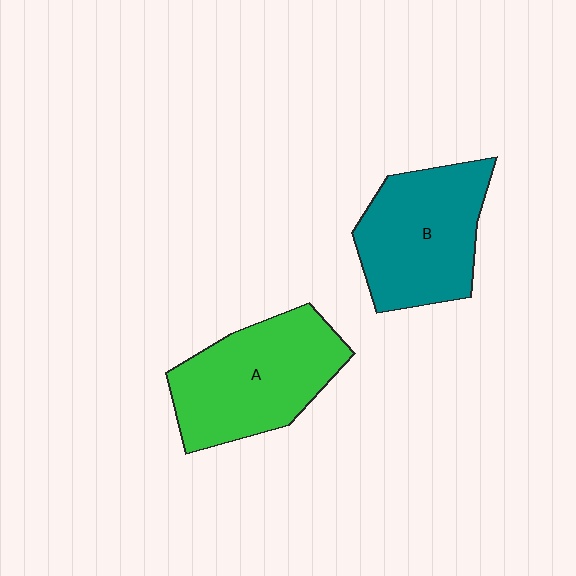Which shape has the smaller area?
Shape B (teal).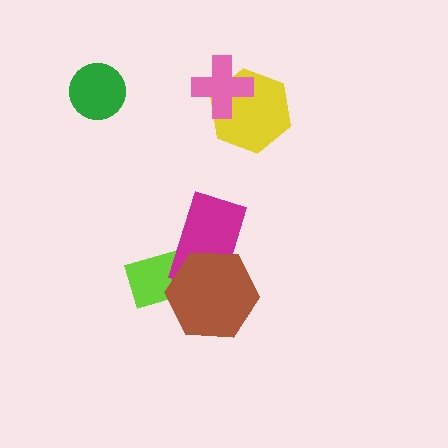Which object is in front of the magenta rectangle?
The brown hexagon is in front of the magenta rectangle.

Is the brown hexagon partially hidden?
No, no other shape covers it.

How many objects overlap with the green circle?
0 objects overlap with the green circle.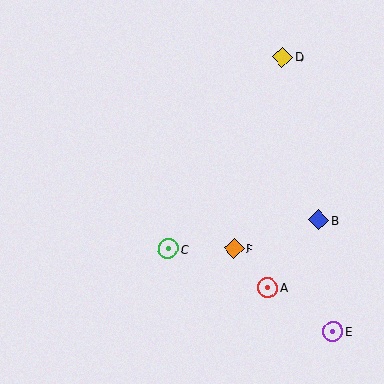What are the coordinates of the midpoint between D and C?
The midpoint between D and C is at (226, 153).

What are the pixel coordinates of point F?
Point F is at (234, 249).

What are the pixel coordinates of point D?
Point D is at (283, 57).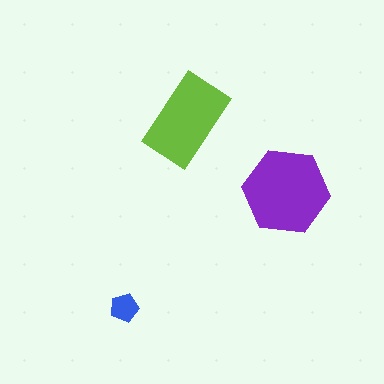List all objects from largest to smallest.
The purple hexagon, the lime rectangle, the blue pentagon.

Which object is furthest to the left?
The blue pentagon is leftmost.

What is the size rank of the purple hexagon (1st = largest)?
1st.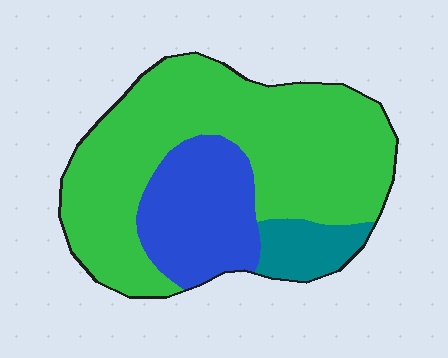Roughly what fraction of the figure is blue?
Blue takes up less than a quarter of the figure.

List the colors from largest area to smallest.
From largest to smallest: green, blue, teal.